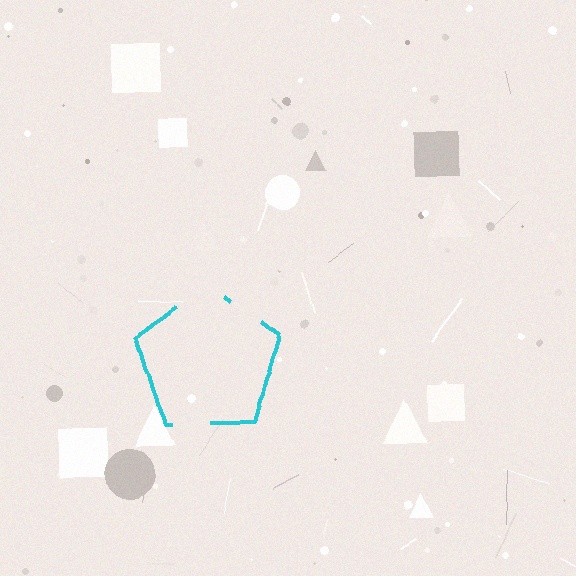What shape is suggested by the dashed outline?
The dashed outline suggests a pentagon.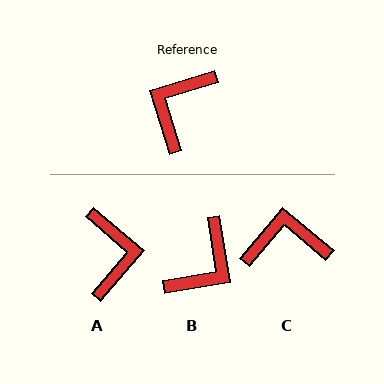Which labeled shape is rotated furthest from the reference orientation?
B, about 172 degrees away.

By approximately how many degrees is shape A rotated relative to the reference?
Approximately 148 degrees clockwise.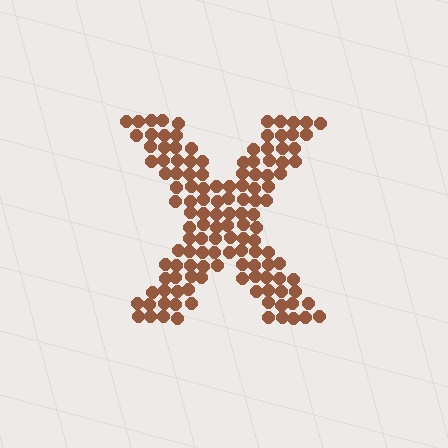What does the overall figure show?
The overall figure shows the letter X.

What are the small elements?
The small elements are circles.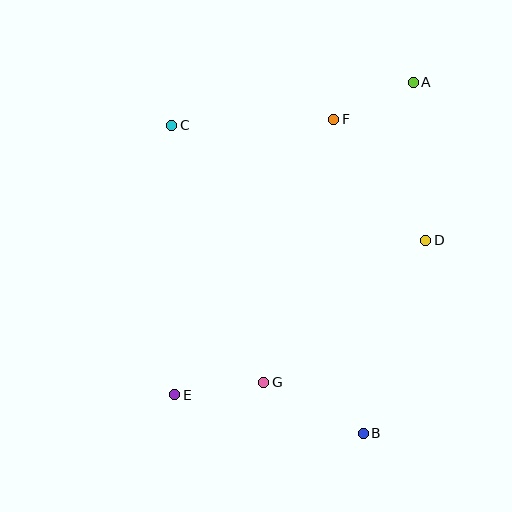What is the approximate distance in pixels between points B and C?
The distance between B and C is approximately 363 pixels.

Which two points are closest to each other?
Points A and F are closest to each other.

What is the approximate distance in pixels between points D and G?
The distance between D and G is approximately 216 pixels.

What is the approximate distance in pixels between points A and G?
The distance between A and G is approximately 335 pixels.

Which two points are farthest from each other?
Points A and E are farthest from each other.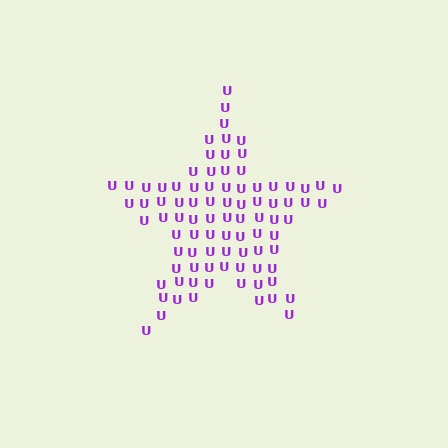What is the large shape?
The large shape is a star.